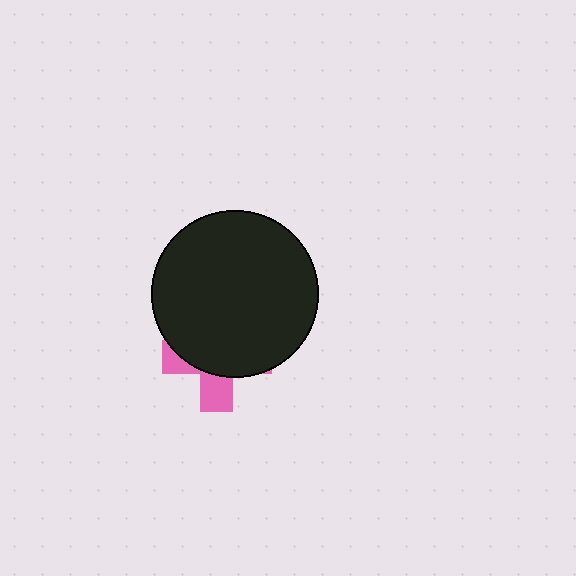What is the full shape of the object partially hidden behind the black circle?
The partially hidden object is a pink cross.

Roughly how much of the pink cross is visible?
A small part of it is visible (roughly 30%).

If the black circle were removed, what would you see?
You would see the complete pink cross.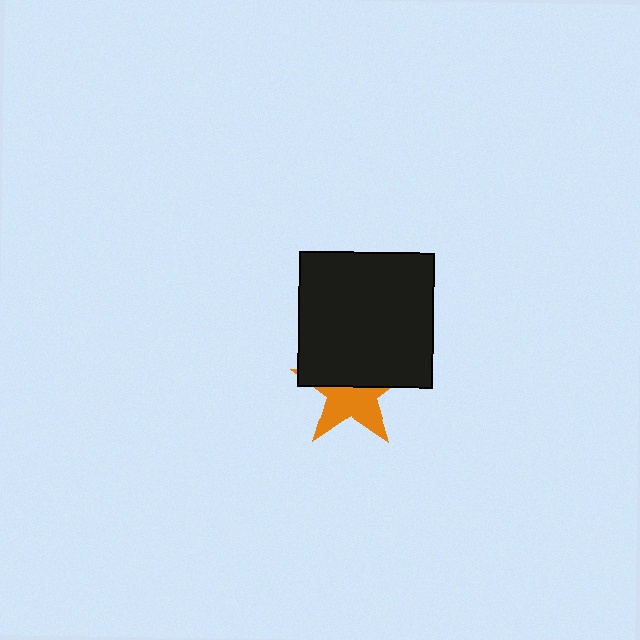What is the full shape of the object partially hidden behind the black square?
The partially hidden object is an orange star.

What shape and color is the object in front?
The object in front is a black square.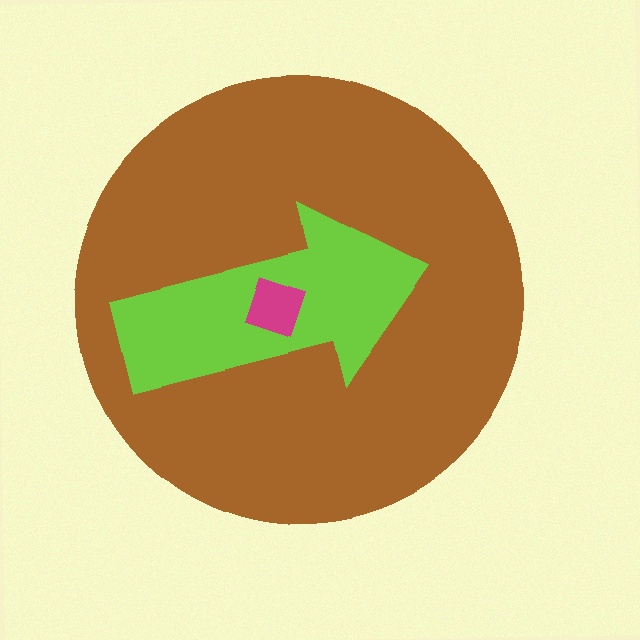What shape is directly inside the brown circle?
The lime arrow.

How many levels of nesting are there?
3.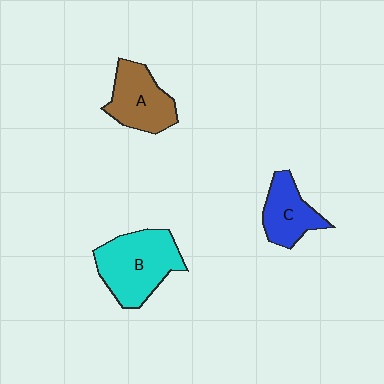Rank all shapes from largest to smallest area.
From largest to smallest: B (cyan), A (brown), C (blue).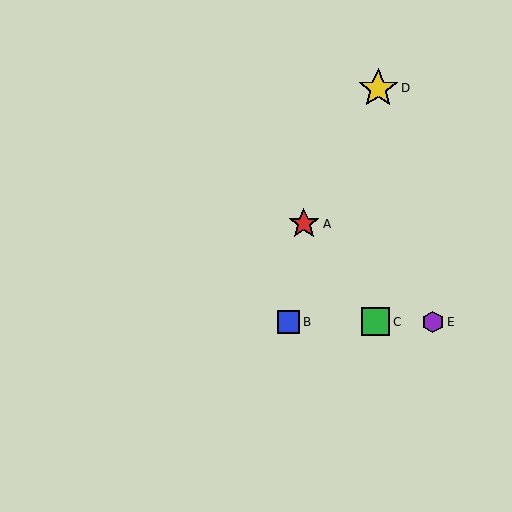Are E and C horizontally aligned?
Yes, both are at y≈322.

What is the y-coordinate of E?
Object E is at y≈322.